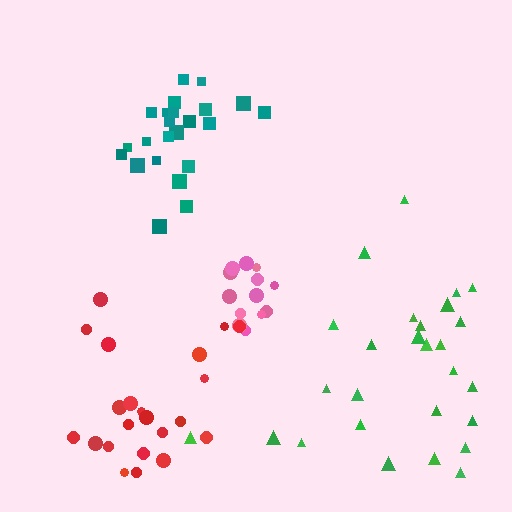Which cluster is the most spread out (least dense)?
Green.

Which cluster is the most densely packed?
Pink.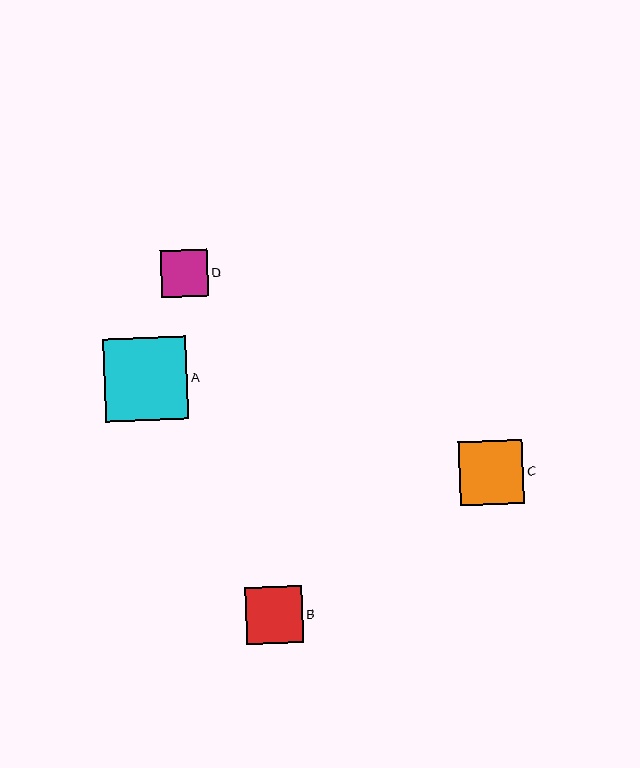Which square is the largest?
Square A is the largest with a size of approximately 84 pixels.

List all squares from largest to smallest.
From largest to smallest: A, C, B, D.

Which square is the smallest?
Square D is the smallest with a size of approximately 48 pixels.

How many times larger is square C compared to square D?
Square C is approximately 1.3 times the size of square D.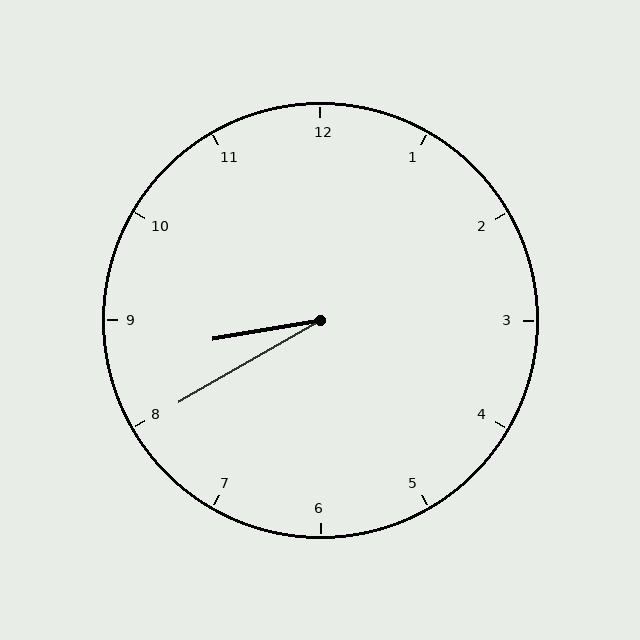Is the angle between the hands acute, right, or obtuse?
It is acute.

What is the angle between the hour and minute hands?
Approximately 20 degrees.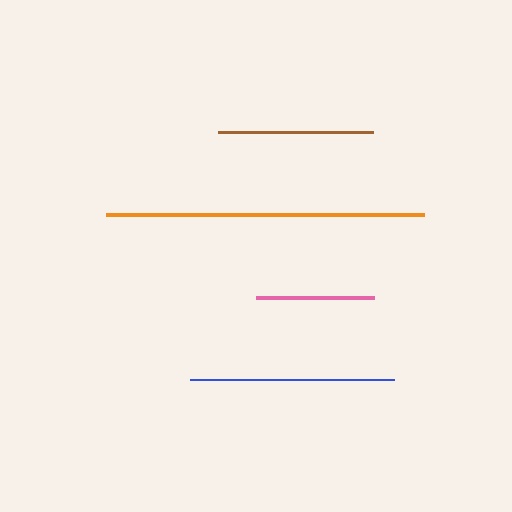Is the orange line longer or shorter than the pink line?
The orange line is longer than the pink line.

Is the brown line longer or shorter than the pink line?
The brown line is longer than the pink line.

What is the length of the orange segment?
The orange segment is approximately 318 pixels long.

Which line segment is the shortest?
The pink line is the shortest at approximately 118 pixels.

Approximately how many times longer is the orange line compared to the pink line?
The orange line is approximately 2.7 times the length of the pink line.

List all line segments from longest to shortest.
From longest to shortest: orange, blue, brown, pink.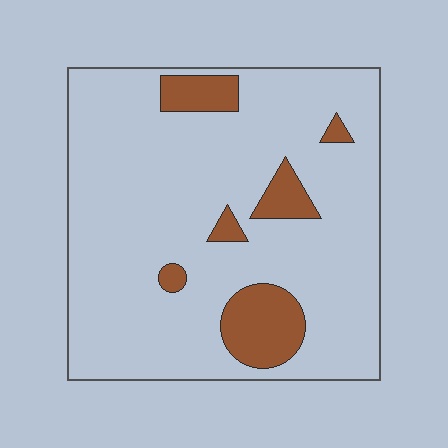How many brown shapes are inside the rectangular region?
6.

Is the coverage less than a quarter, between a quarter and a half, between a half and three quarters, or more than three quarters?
Less than a quarter.